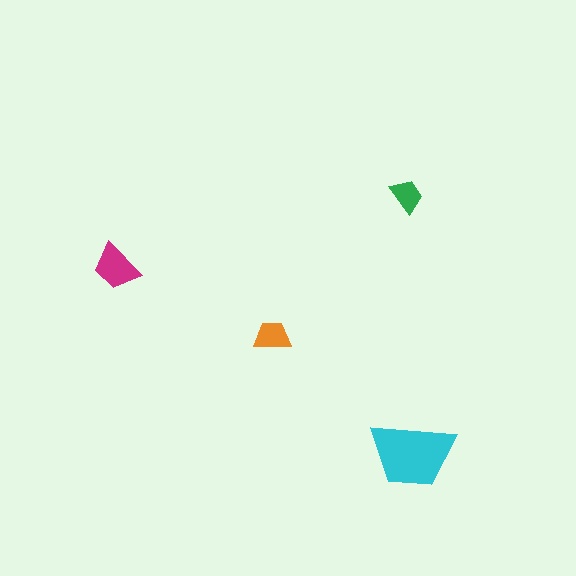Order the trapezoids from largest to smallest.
the cyan one, the magenta one, the orange one, the green one.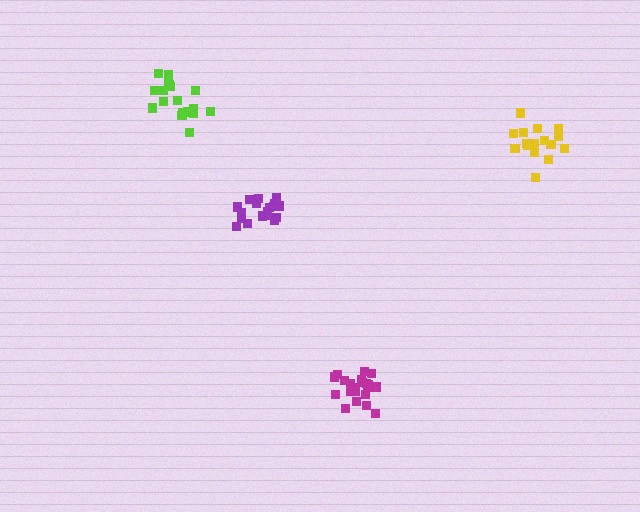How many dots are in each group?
Group 1: 17 dots, Group 2: 19 dots, Group 3: 19 dots, Group 4: 21 dots (76 total).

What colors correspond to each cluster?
The clusters are colored: yellow, lime, purple, magenta.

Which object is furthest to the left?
The lime cluster is leftmost.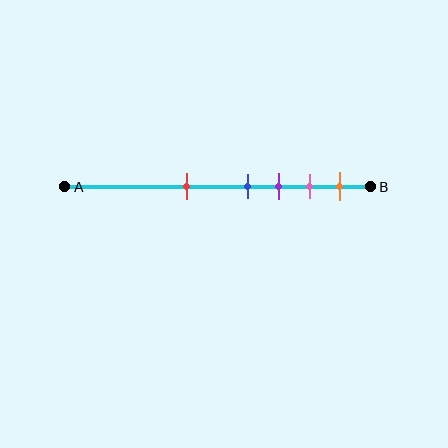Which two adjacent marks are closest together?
The blue and purple marks are the closest adjacent pair.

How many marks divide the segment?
There are 5 marks dividing the segment.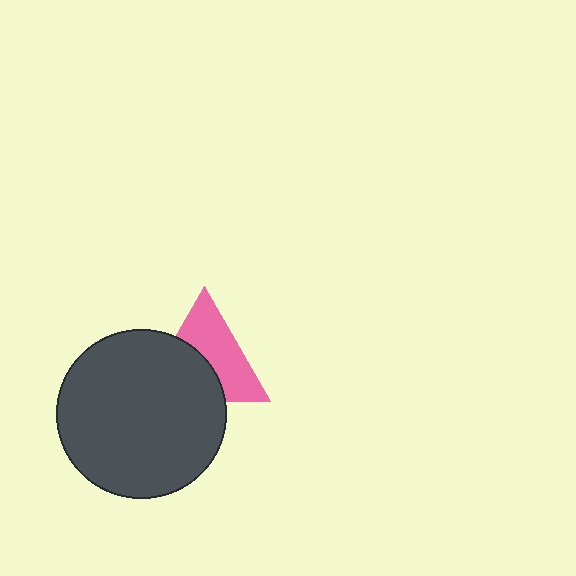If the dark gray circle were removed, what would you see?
You would see the complete pink triangle.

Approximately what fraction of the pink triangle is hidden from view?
Roughly 45% of the pink triangle is hidden behind the dark gray circle.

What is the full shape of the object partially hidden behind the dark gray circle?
The partially hidden object is a pink triangle.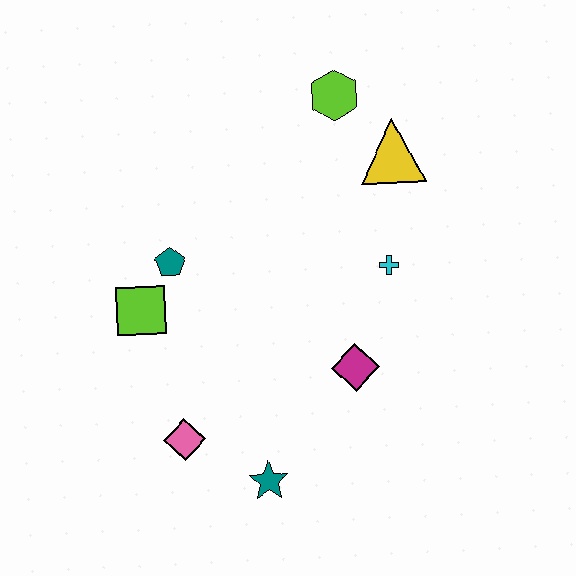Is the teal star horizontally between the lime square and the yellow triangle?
Yes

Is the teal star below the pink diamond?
Yes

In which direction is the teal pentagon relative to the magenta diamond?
The teal pentagon is to the left of the magenta diamond.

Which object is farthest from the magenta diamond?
The lime hexagon is farthest from the magenta diamond.